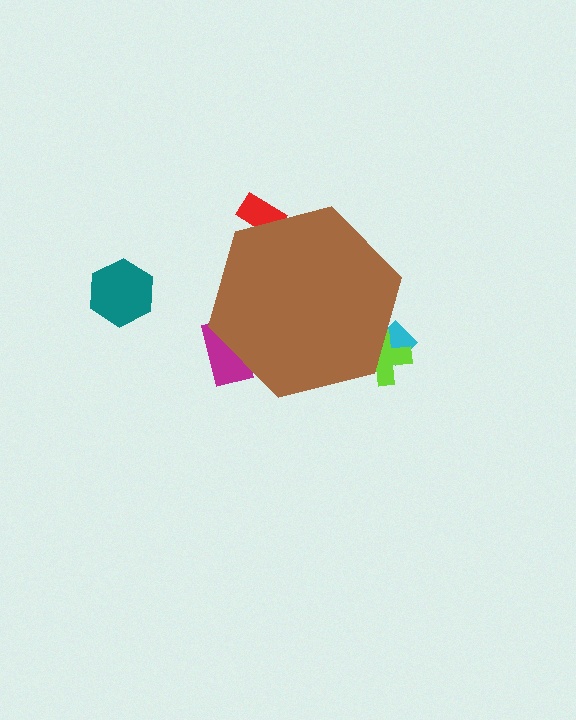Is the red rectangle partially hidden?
Yes, the red rectangle is partially hidden behind the brown hexagon.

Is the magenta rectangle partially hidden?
Yes, the magenta rectangle is partially hidden behind the brown hexagon.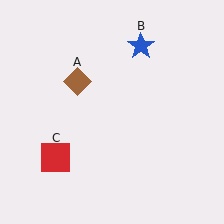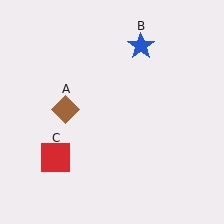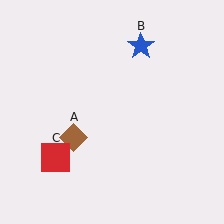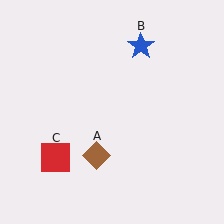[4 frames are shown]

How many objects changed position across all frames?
1 object changed position: brown diamond (object A).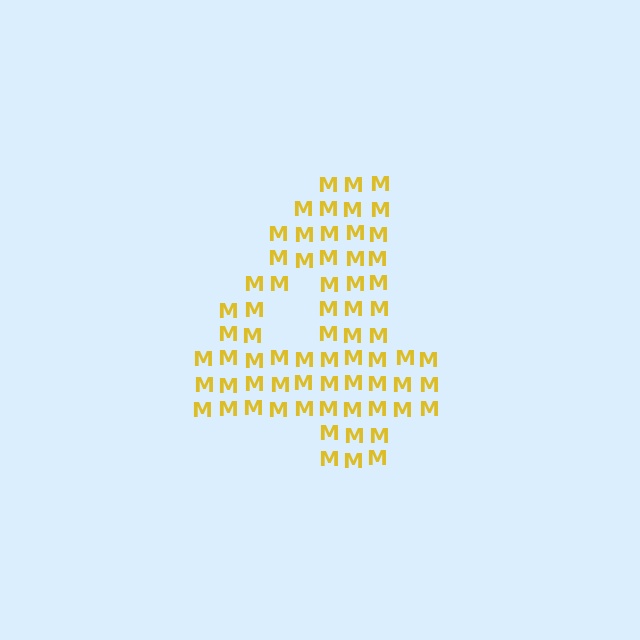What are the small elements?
The small elements are letter M's.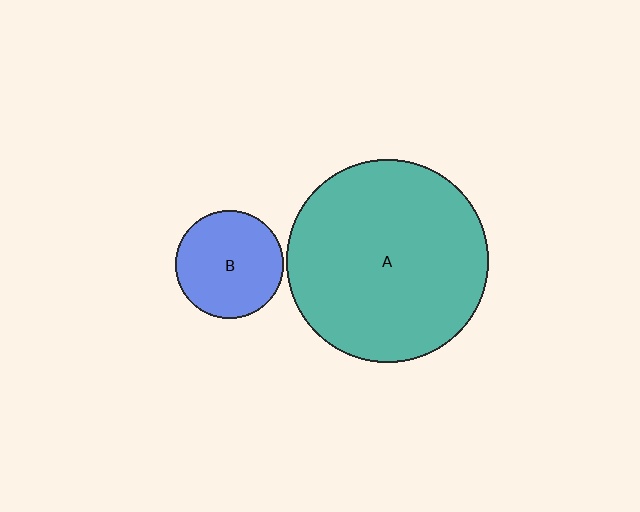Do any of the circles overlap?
No, none of the circles overlap.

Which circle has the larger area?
Circle A (teal).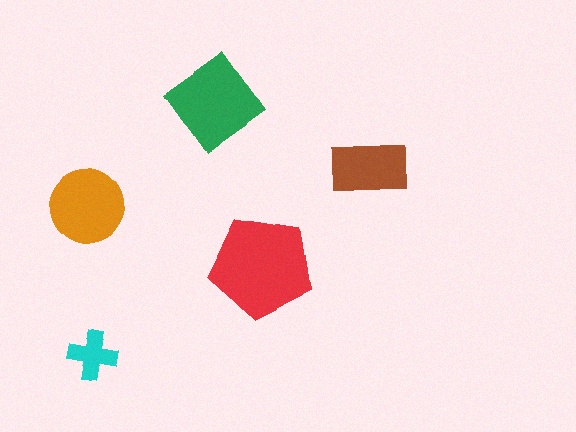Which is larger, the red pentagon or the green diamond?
The red pentagon.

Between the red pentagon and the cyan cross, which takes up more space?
The red pentagon.